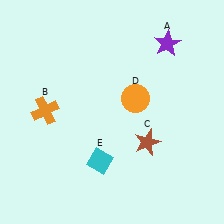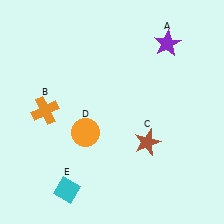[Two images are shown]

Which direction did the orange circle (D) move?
The orange circle (D) moved left.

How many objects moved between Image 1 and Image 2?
2 objects moved between the two images.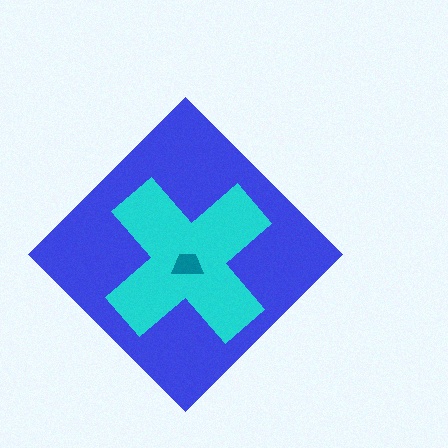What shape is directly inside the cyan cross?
The teal trapezoid.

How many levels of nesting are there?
3.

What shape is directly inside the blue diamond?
The cyan cross.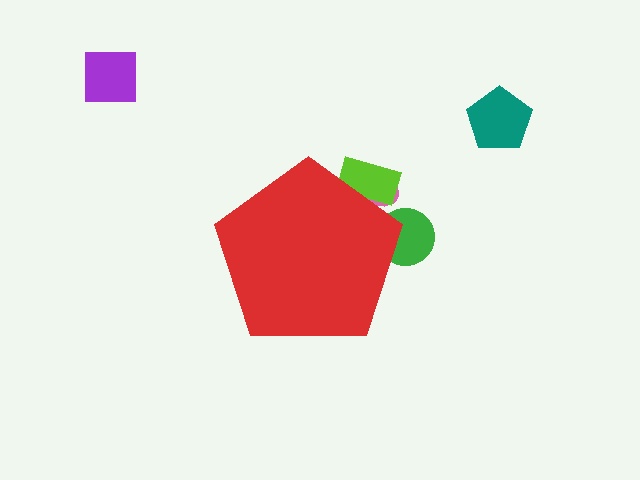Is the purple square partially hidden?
No, the purple square is fully visible.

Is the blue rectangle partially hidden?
Yes, the blue rectangle is partially hidden behind the red pentagon.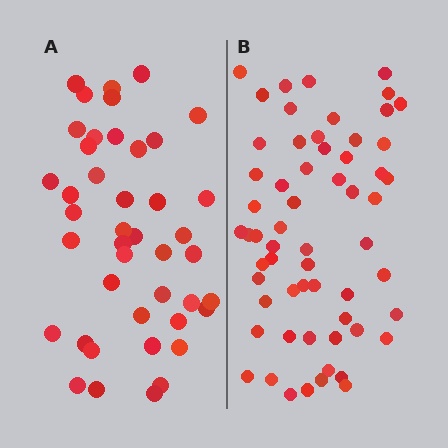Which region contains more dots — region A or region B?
Region B (the right region) has more dots.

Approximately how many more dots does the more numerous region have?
Region B has approximately 15 more dots than region A.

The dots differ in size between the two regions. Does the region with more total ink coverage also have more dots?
No. Region A has more total ink coverage because its dots are larger, but region B actually contains more individual dots. Total area can be misleading — the number of items is what matters here.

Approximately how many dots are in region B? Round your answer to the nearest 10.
About 60 dots.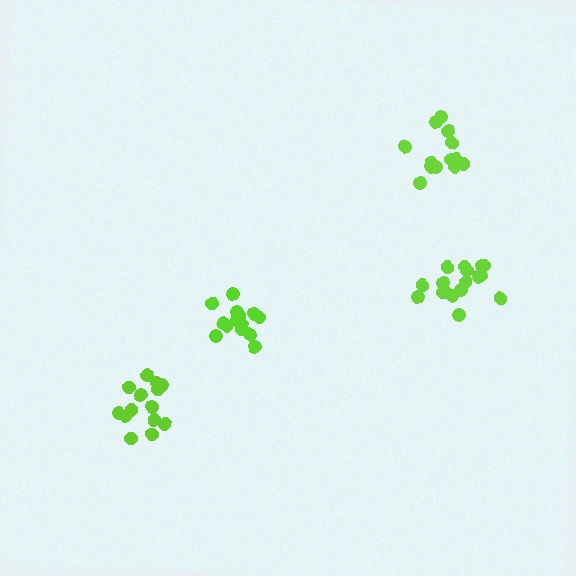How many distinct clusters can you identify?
There are 4 distinct clusters.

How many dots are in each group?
Group 1: 14 dots, Group 2: 17 dots, Group 3: 14 dots, Group 4: 14 dots (59 total).